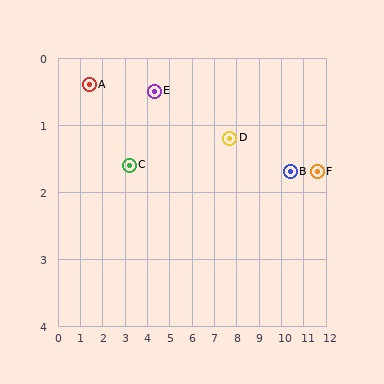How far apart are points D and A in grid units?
Points D and A are about 6.4 grid units apart.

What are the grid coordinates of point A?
Point A is at approximately (1.4, 0.4).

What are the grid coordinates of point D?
Point D is at approximately (7.7, 1.2).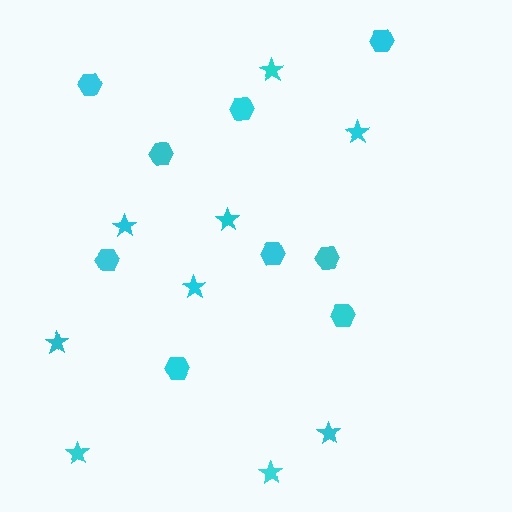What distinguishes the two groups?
There are 2 groups: one group of hexagons (9) and one group of stars (9).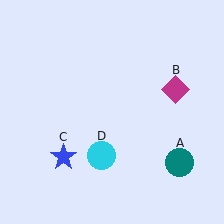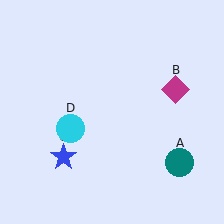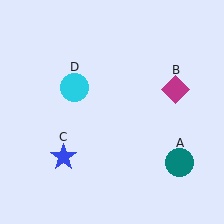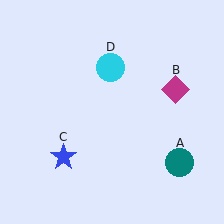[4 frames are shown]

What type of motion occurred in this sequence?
The cyan circle (object D) rotated clockwise around the center of the scene.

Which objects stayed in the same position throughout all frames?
Teal circle (object A) and magenta diamond (object B) and blue star (object C) remained stationary.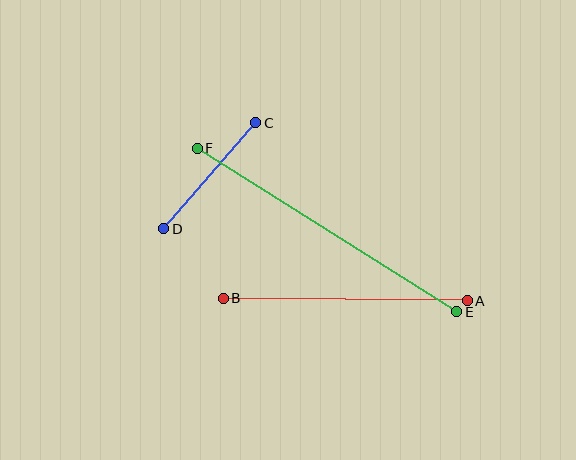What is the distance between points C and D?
The distance is approximately 140 pixels.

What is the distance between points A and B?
The distance is approximately 244 pixels.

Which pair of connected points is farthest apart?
Points E and F are farthest apart.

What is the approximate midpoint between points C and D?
The midpoint is at approximately (210, 176) pixels.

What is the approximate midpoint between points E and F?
The midpoint is at approximately (327, 230) pixels.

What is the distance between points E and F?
The distance is approximately 306 pixels.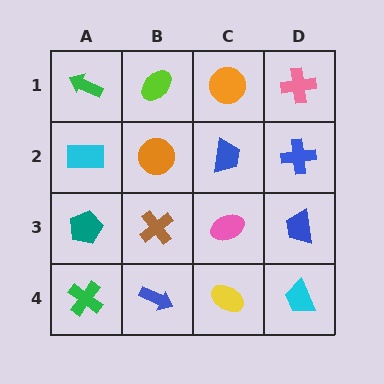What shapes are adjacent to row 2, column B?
A lime ellipse (row 1, column B), a brown cross (row 3, column B), a cyan rectangle (row 2, column A), a blue trapezoid (row 2, column C).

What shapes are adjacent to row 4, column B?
A brown cross (row 3, column B), a green cross (row 4, column A), a yellow ellipse (row 4, column C).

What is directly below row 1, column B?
An orange circle.